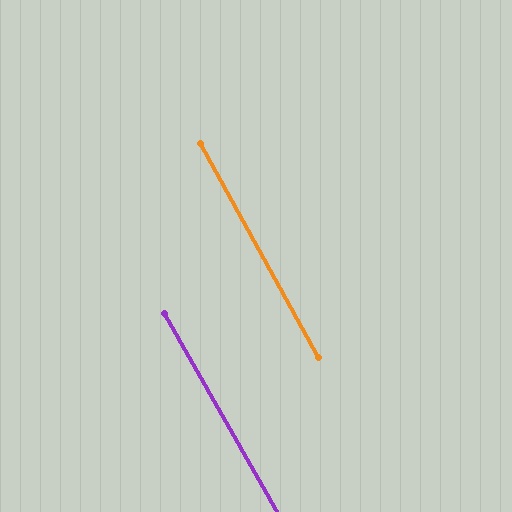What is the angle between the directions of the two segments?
Approximately 1 degree.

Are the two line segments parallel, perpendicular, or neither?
Parallel — their directions differ by only 0.8°.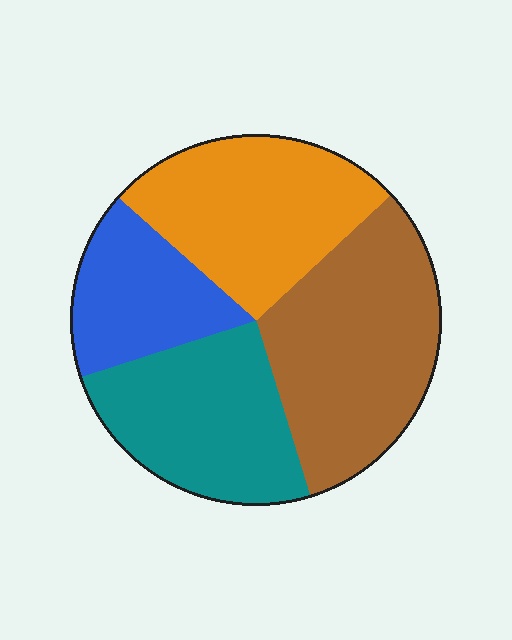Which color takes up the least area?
Blue, at roughly 15%.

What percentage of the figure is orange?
Orange covers roughly 25% of the figure.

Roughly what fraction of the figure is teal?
Teal covers around 25% of the figure.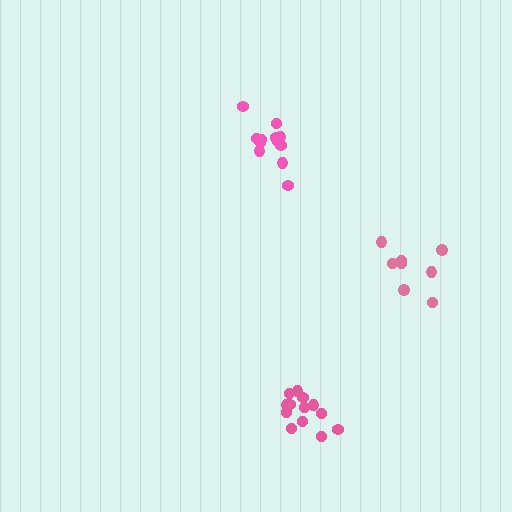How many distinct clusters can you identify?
There are 3 distinct clusters.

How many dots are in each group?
Group 1: 13 dots, Group 2: 12 dots, Group 3: 8 dots (33 total).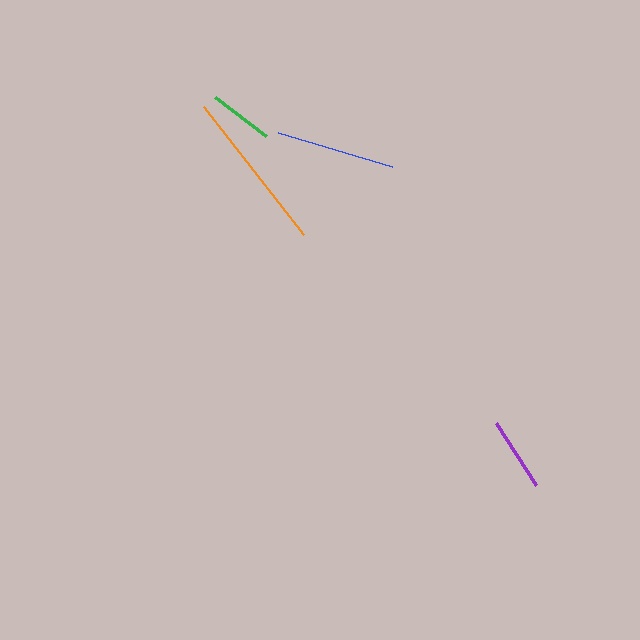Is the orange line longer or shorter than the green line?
The orange line is longer than the green line.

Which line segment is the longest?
The orange line is the longest at approximately 163 pixels.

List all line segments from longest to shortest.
From longest to shortest: orange, blue, purple, green.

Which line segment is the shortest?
The green line is the shortest at approximately 64 pixels.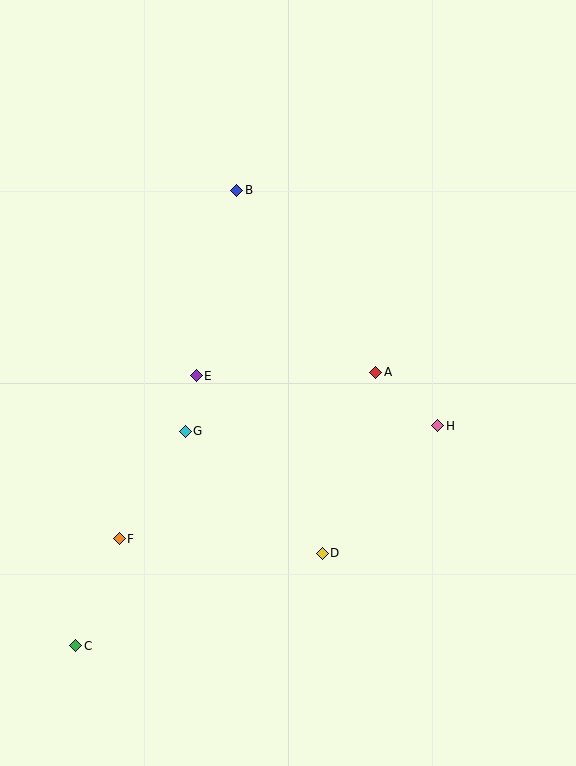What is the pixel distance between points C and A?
The distance between C and A is 406 pixels.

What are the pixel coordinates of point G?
Point G is at (185, 431).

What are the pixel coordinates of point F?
Point F is at (119, 539).